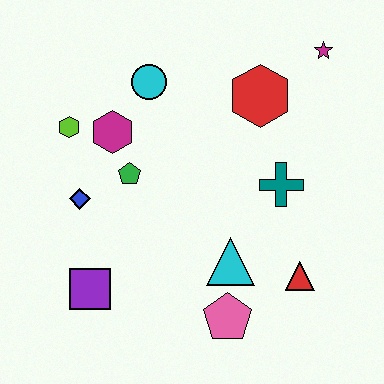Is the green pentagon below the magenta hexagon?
Yes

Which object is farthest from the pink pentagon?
The magenta star is farthest from the pink pentagon.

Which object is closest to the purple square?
The blue diamond is closest to the purple square.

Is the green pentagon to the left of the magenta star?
Yes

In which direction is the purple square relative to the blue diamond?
The purple square is below the blue diamond.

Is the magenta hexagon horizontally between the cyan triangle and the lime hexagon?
Yes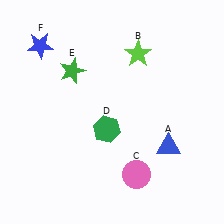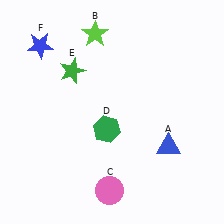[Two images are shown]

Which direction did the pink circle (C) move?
The pink circle (C) moved left.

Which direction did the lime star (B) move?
The lime star (B) moved left.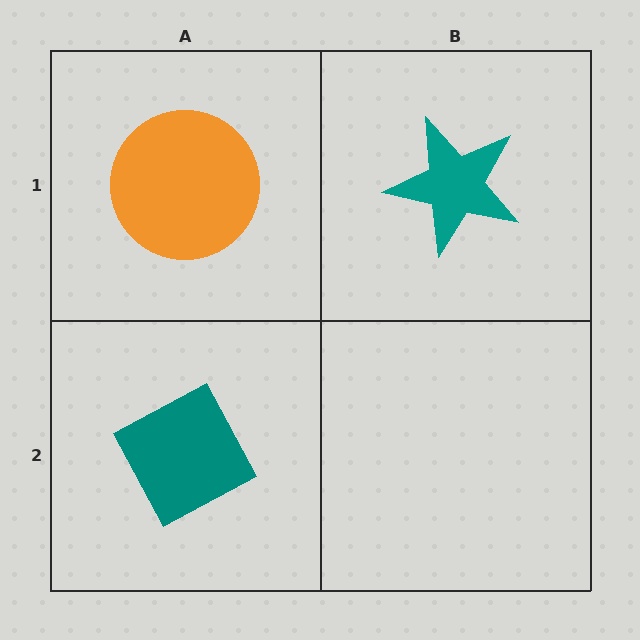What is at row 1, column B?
A teal star.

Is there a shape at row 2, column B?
No, that cell is empty.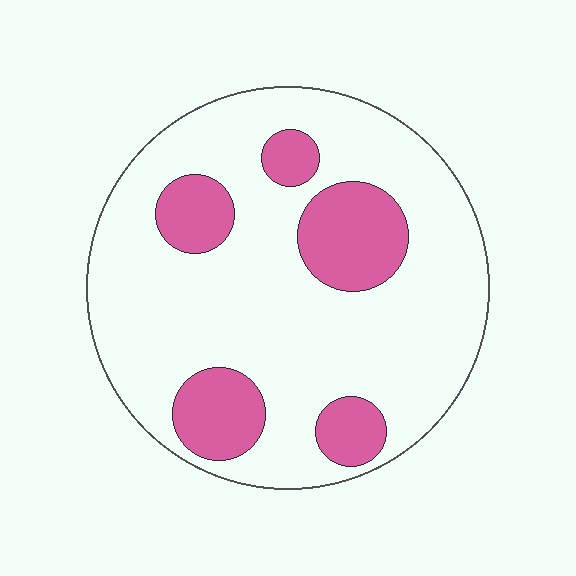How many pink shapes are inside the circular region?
5.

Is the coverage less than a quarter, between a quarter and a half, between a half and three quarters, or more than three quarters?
Less than a quarter.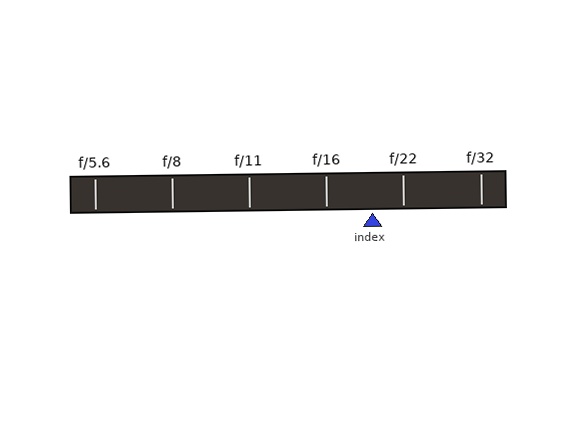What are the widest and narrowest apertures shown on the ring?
The widest aperture shown is f/5.6 and the narrowest is f/32.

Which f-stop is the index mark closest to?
The index mark is closest to f/22.